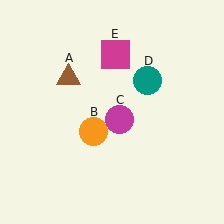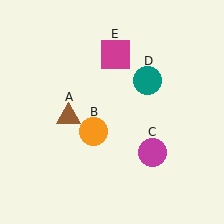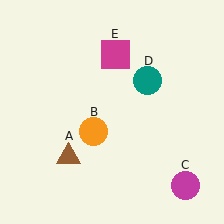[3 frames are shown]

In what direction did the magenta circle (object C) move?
The magenta circle (object C) moved down and to the right.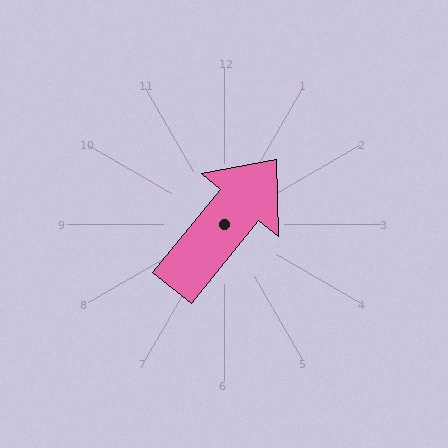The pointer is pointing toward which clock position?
Roughly 1 o'clock.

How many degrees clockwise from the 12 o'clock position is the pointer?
Approximately 39 degrees.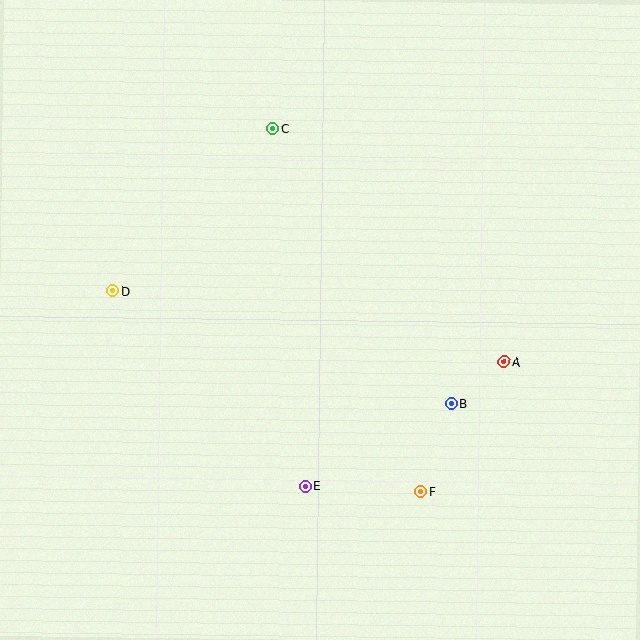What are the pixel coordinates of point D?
Point D is at (113, 291).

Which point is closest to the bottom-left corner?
Point E is closest to the bottom-left corner.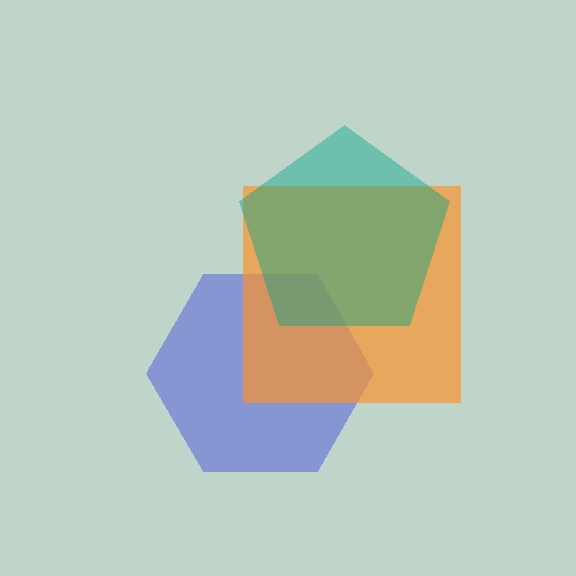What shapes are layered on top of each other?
The layered shapes are: a blue hexagon, an orange square, a teal pentagon.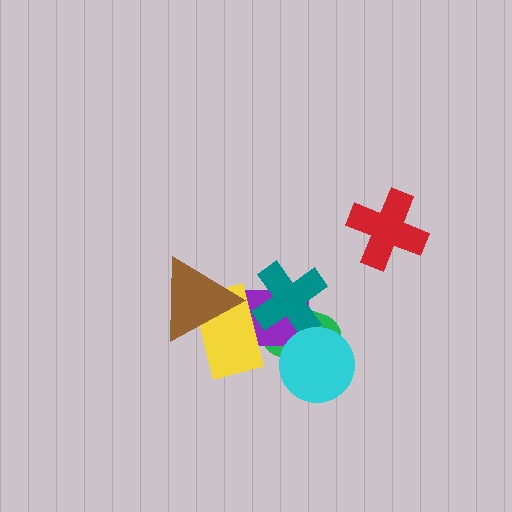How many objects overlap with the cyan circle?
2 objects overlap with the cyan circle.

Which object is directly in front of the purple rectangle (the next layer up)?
The teal cross is directly in front of the purple rectangle.